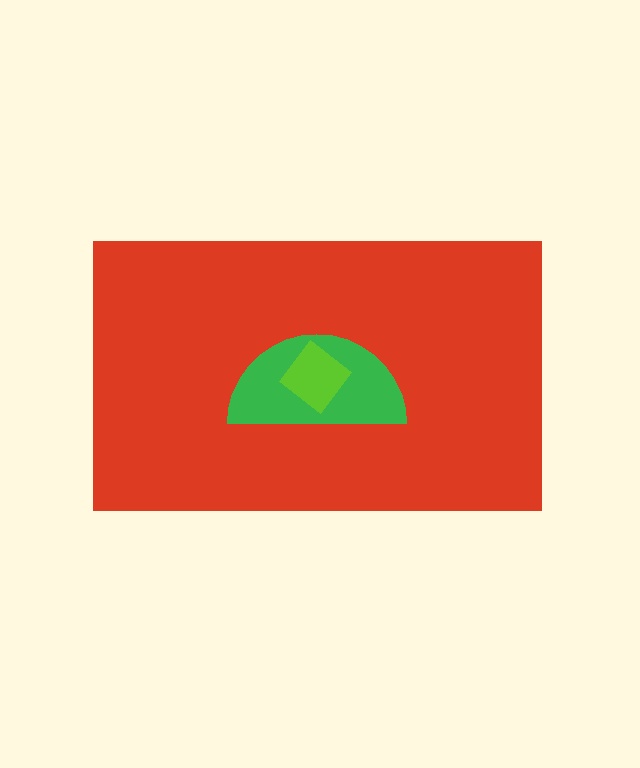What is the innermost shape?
The lime diamond.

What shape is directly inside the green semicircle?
The lime diamond.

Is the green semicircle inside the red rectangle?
Yes.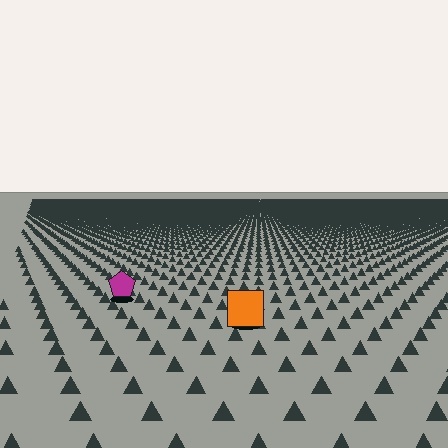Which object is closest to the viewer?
The orange square is closest. The texture marks near it are larger and more spread out.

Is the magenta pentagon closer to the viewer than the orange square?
No. The orange square is closer — you can tell from the texture gradient: the ground texture is coarser near it.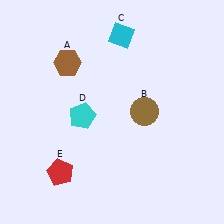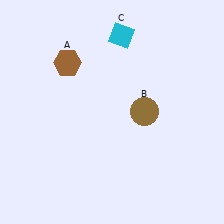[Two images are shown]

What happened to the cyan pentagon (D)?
The cyan pentagon (D) was removed in Image 2. It was in the bottom-left area of Image 1.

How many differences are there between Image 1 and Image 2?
There are 2 differences between the two images.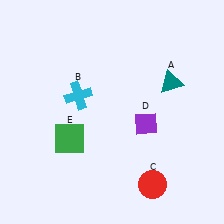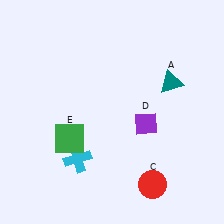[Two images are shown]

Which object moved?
The cyan cross (B) moved down.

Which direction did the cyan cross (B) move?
The cyan cross (B) moved down.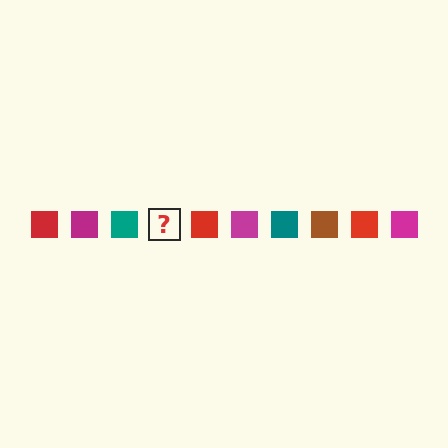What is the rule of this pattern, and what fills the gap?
The rule is that the pattern cycles through red, magenta, teal, brown squares. The gap should be filled with a brown square.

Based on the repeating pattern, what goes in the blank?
The blank should be a brown square.